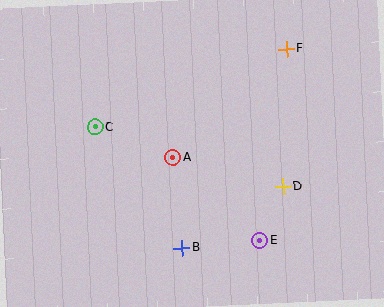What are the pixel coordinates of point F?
Point F is at (287, 49).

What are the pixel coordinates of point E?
Point E is at (260, 241).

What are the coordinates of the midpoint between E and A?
The midpoint between E and A is at (216, 199).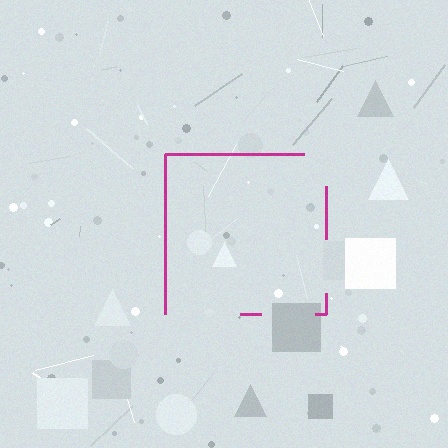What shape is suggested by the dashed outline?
The dashed outline suggests a square.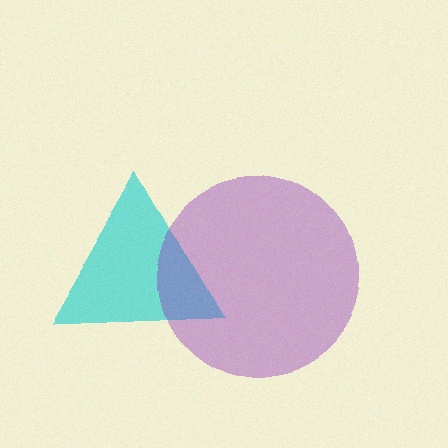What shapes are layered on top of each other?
The layered shapes are: a cyan triangle, a purple circle.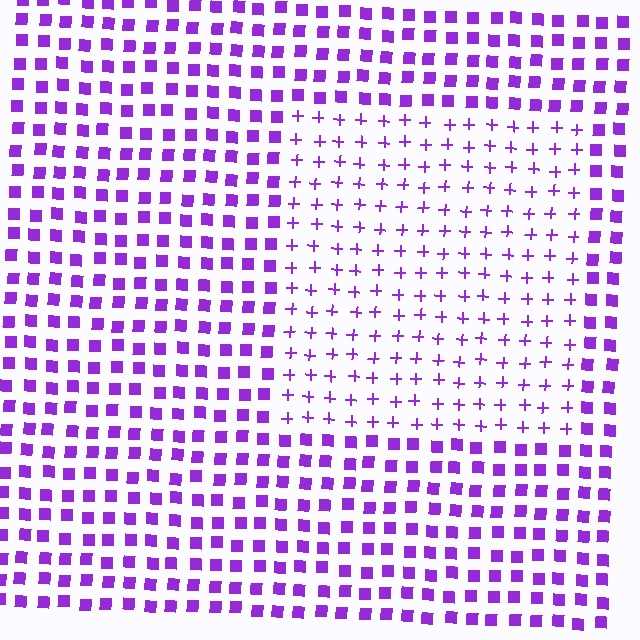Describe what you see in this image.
The image is filled with small purple elements arranged in a uniform grid. A rectangle-shaped region contains plus signs, while the surrounding area contains squares. The boundary is defined purely by the change in element shape.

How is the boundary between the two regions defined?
The boundary is defined by a change in element shape: plus signs inside vs. squares outside. All elements share the same color and spacing.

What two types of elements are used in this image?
The image uses plus signs inside the rectangle region and squares outside it.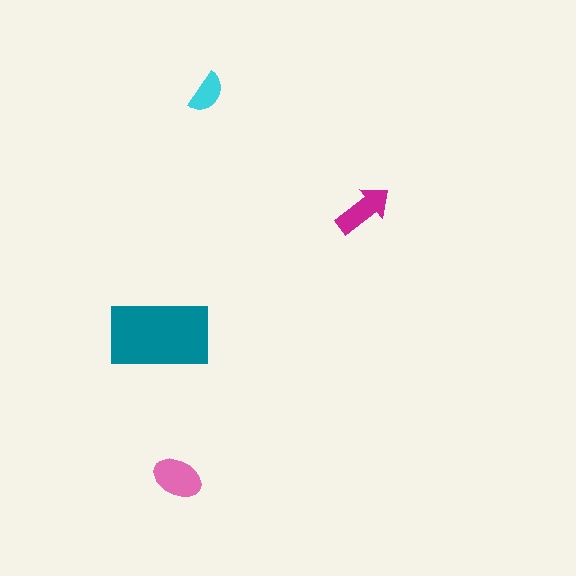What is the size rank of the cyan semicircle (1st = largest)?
4th.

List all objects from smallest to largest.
The cyan semicircle, the magenta arrow, the pink ellipse, the teal rectangle.